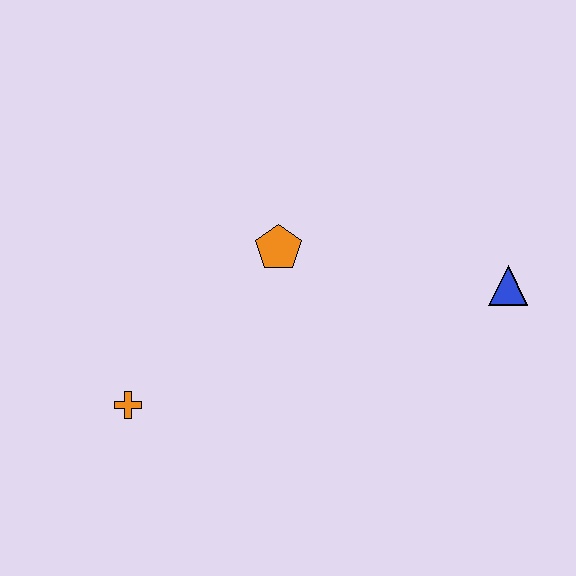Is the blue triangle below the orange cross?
No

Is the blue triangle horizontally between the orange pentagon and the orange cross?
No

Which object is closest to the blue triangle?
The orange pentagon is closest to the blue triangle.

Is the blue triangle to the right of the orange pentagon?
Yes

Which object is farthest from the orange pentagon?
The blue triangle is farthest from the orange pentagon.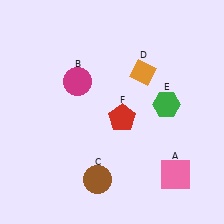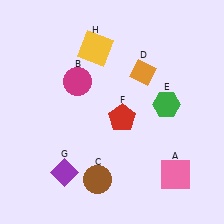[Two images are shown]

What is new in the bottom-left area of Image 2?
A purple diamond (G) was added in the bottom-left area of Image 2.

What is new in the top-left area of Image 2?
A yellow square (H) was added in the top-left area of Image 2.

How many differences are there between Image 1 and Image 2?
There are 2 differences between the two images.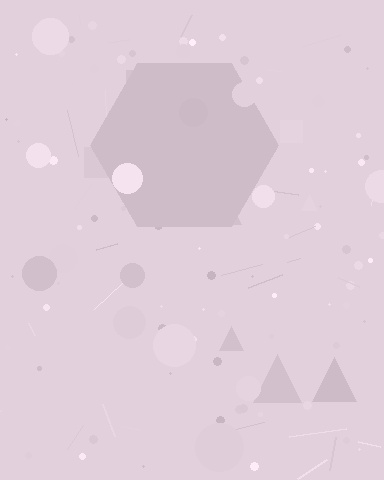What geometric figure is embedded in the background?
A hexagon is embedded in the background.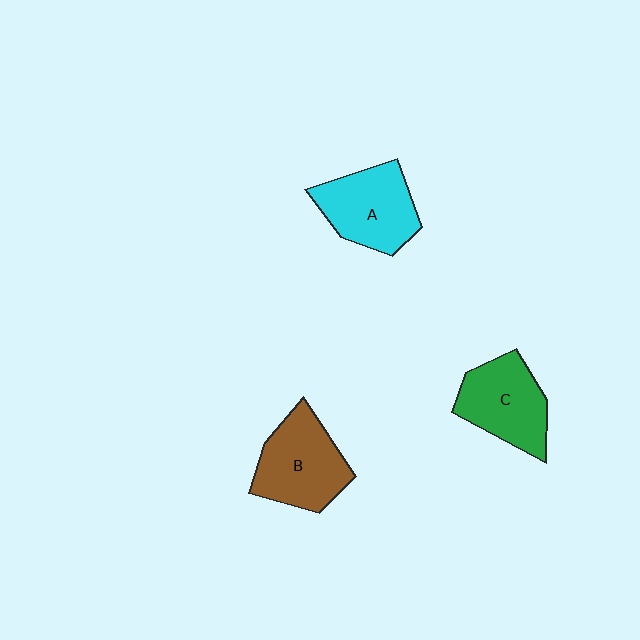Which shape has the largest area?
Shape B (brown).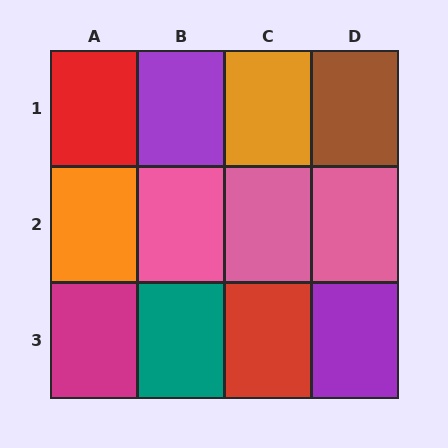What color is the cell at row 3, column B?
Teal.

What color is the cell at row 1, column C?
Orange.